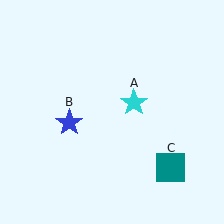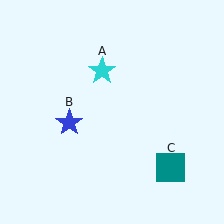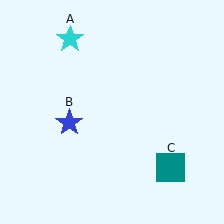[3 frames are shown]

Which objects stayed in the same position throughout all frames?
Blue star (object B) and teal square (object C) remained stationary.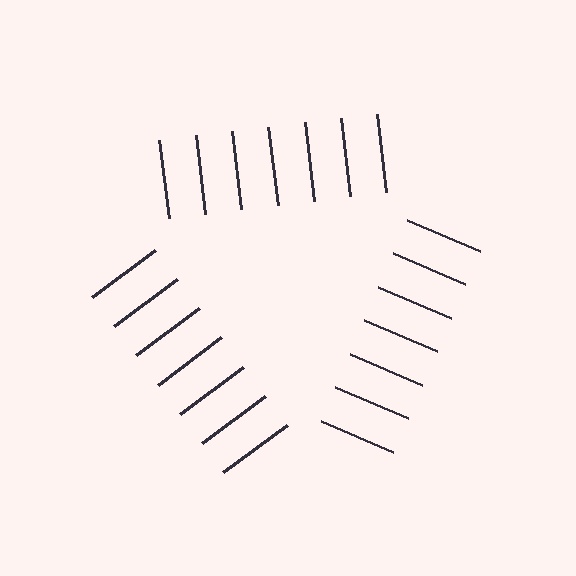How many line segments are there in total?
21 — 7 along each of the 3 edges.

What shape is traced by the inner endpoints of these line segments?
An illusory triangle — the line segments terminate on its edges but no continuous stroke is drawn.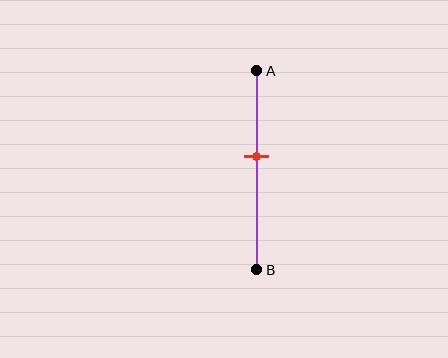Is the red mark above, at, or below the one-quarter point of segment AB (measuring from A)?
The red mark is below the one-quarter point of segment AB.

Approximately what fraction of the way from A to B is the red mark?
The red mark is approximately 45% of the way from A to B.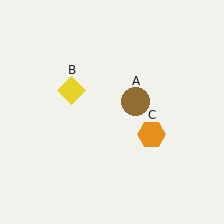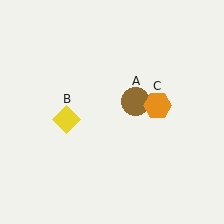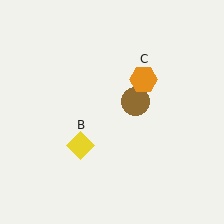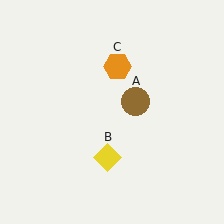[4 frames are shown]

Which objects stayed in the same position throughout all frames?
Brown circle (object A) remained stationary.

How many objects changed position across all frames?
2 objects changed position: yellow diamond (object B), orange hexagon (object C).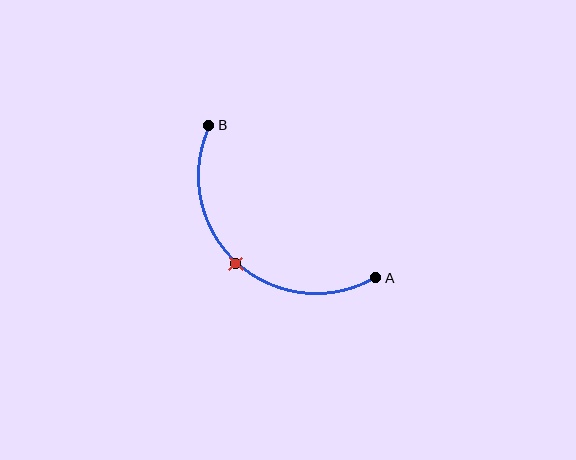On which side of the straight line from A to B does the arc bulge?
The arc bulges below and to the left of the straight line connecting A and B.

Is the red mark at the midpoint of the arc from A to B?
Yes. The red mark lies on the arc at equal arc-length from both A and B — it is the arc midpoint.